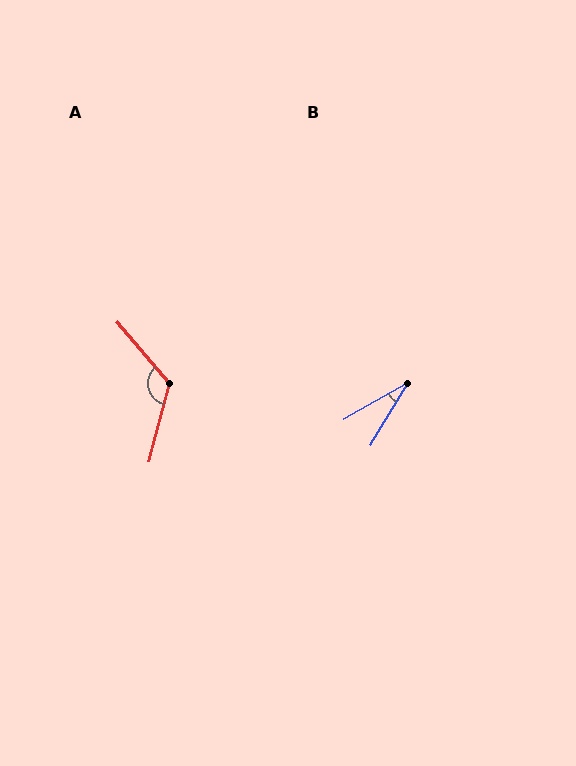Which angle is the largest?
A, at approximately 125 degrees.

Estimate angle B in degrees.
Approximately 29 degrees.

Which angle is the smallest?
B, at approximately 29 degrees.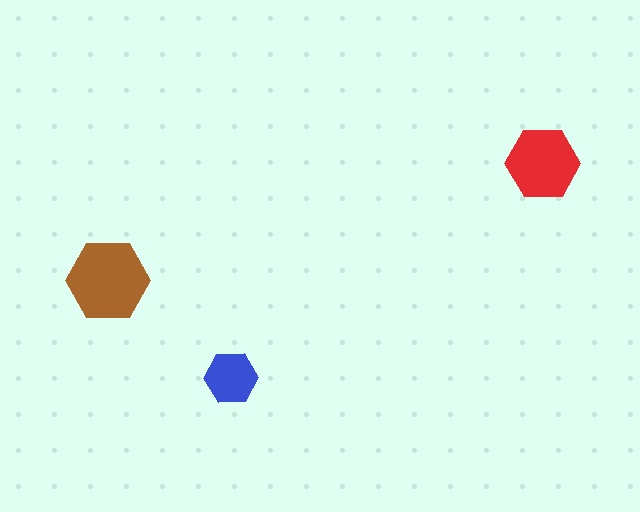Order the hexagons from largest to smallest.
the brown one, the red one, the blue one.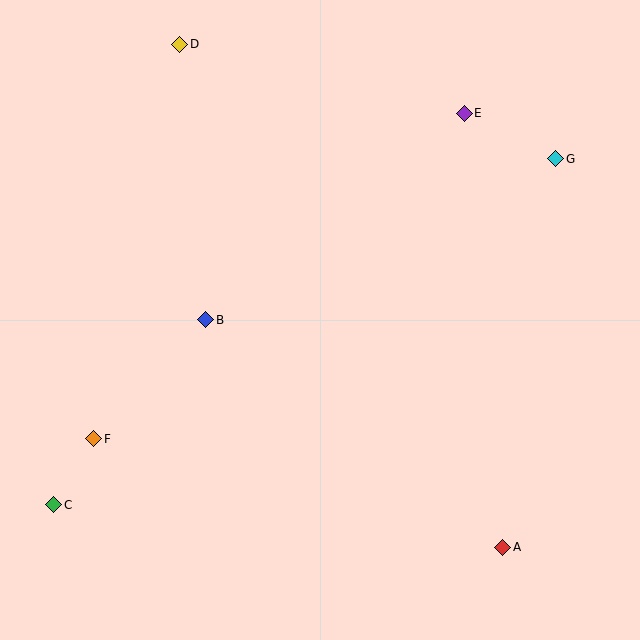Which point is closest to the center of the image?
Point B at (206, 320) is closest to the center.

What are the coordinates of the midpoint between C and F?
The midpoint between C and F is at (74, 472).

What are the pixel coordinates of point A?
Point A is at (503, 547).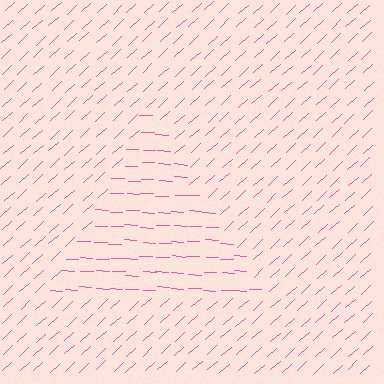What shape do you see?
I see a triangle.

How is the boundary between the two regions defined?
The boundary is defined purely by a change in line orientation (approximately 45 degrees difference). All lines are the same color and thickness.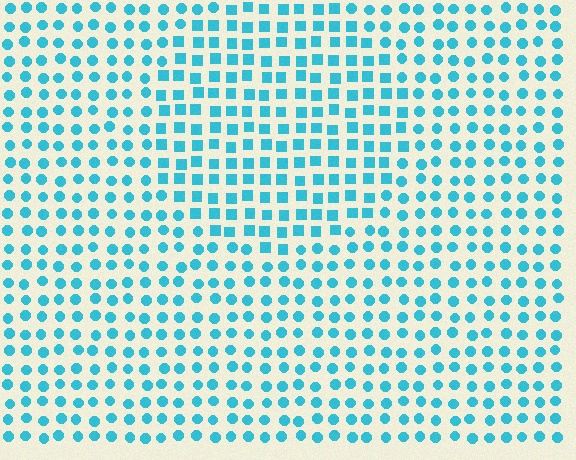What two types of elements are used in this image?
The image uses squares inside the circle region and circles outside it.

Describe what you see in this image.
The image is filled with small cyan elements arranged in a uniform grid. A circle-shaped region contains squares, while the surrounding area contains circles. The boundary is defined purely by the change in element shape.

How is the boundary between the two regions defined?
The boundary is defined by a change in element shape: squares inside vs. circles outside. All elements share the same color and spacing.